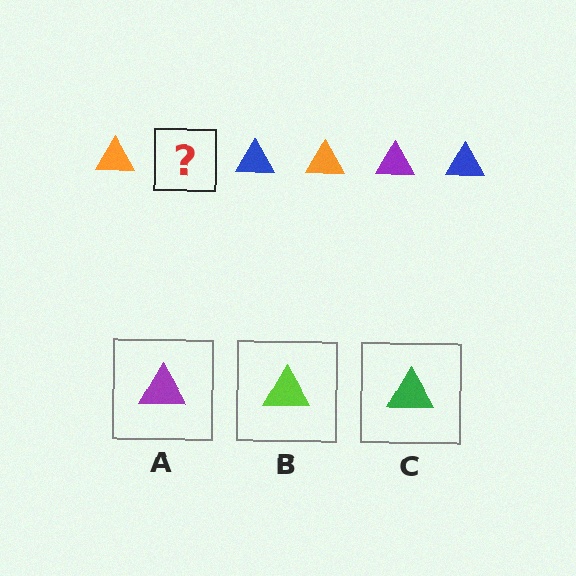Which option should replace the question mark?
Option A.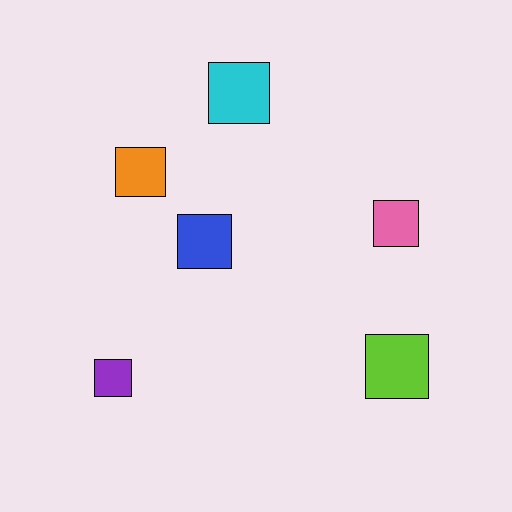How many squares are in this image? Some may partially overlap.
There are 6 squares.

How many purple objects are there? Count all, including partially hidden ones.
There is 1 purple object.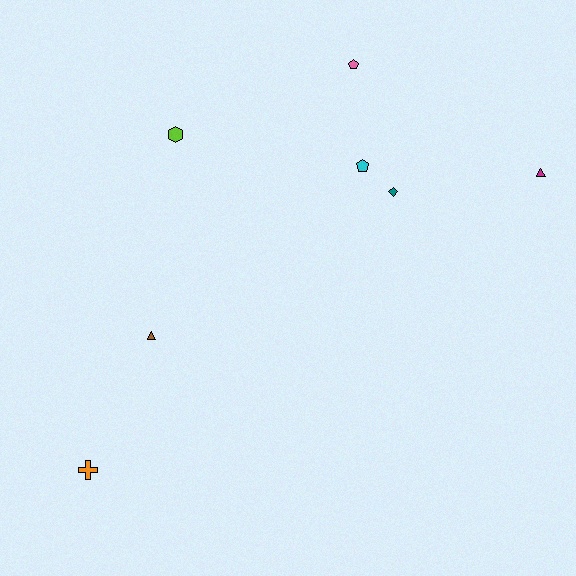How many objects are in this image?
There are 7 objects.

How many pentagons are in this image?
There are 2 pentagons.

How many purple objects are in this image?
There are no purple objects.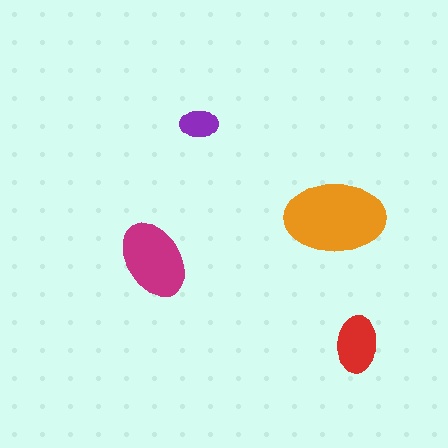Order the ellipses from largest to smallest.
the orange one, the magenta one, the red one, the purple one.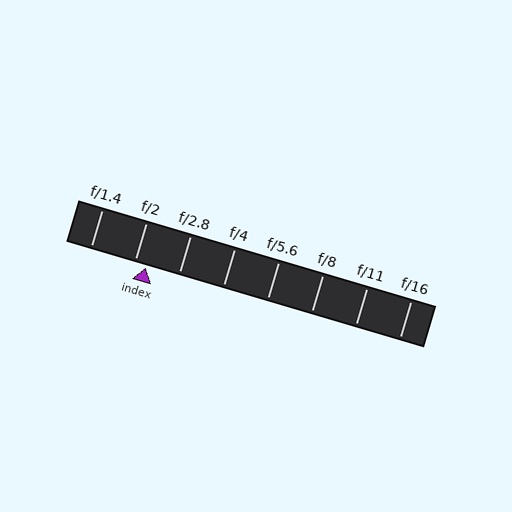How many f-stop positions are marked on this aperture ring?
There are 8 f-stop positions marked.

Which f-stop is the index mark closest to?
The index mark is closest to f/2.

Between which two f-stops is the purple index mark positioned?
The index mark is between f/2 and f/2.8.